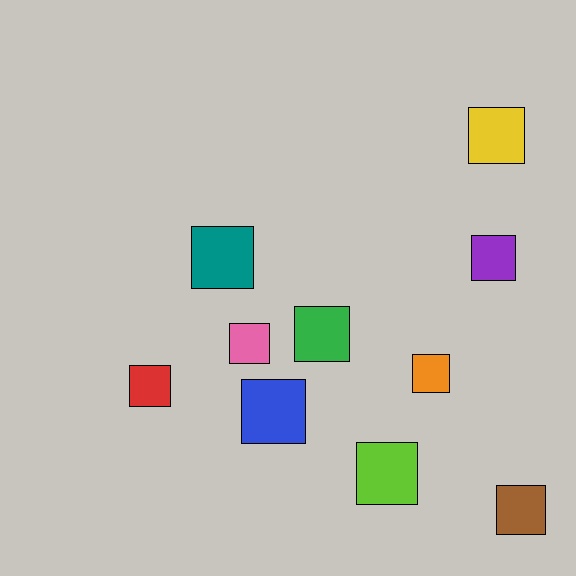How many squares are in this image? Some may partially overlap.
There are 10 squares.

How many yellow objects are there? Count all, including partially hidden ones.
There is 1 yellow object.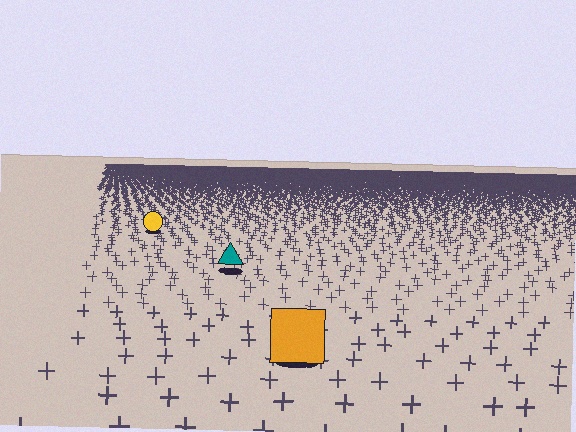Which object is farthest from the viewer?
The yellow circle is farthest from the viewer. It appears smaller and the ground texture around it is denser.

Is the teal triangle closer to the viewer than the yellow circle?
Yes. The teal triangle is closer — you can tell from the texture gradient: the ground texture is coarser near it.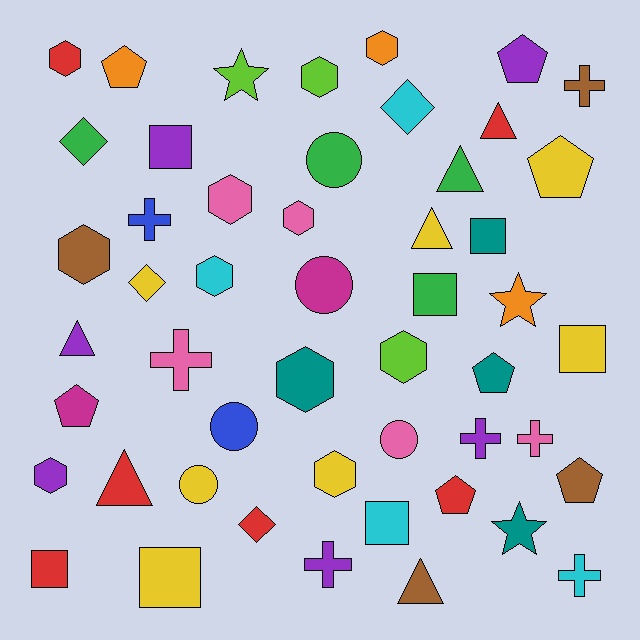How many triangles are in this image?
There are 6 triangles.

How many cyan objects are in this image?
There are 4 cyan objects.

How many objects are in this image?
There are 50 objects.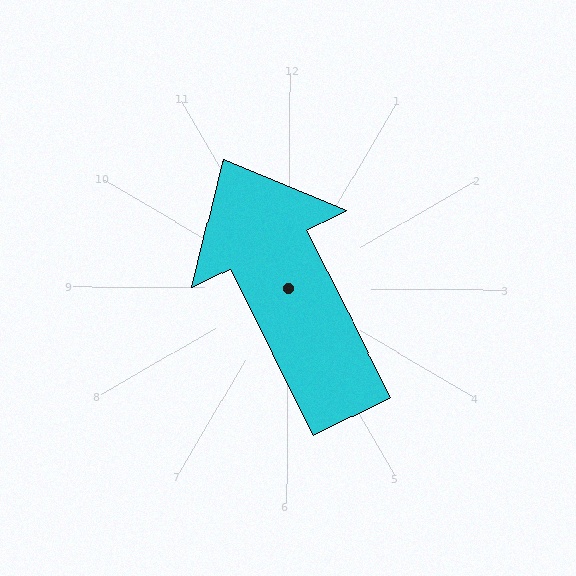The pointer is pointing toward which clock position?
Roughly 11 o'clock.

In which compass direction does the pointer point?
Northwest.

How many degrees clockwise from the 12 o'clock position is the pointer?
Approximately 333 degrees.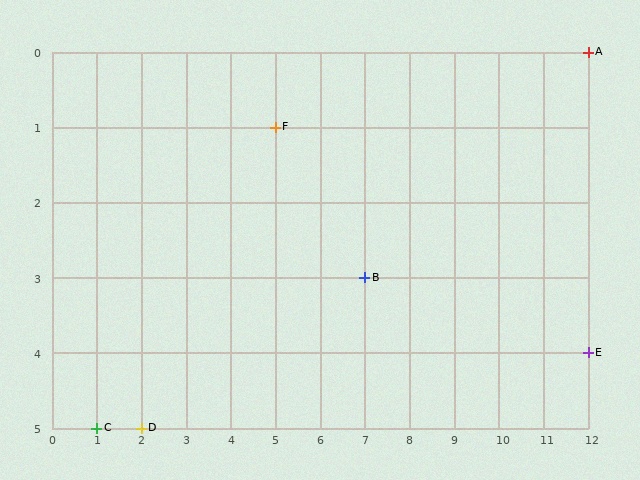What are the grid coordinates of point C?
Point C is at grid coordinates (1, 5).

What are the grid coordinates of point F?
Point F is at grid coordinates (5, 1).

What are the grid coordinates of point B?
Point B is at grid coordinates (7, 3).